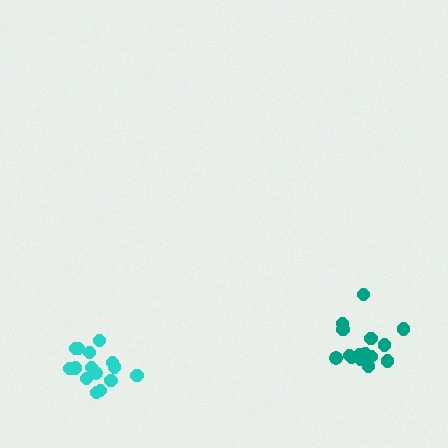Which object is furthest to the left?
The cyan cluster is leftmost.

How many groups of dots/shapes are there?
There are 2 groups.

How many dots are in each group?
Group 1: 15 dots, Group 2: 15 dots (30 total).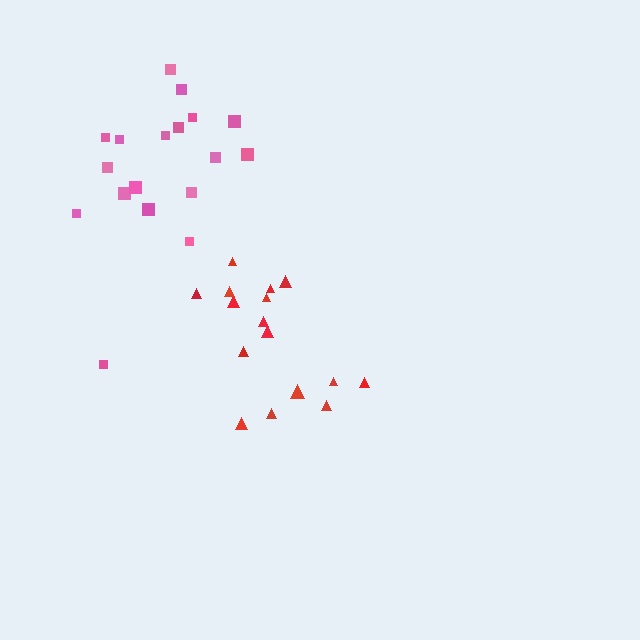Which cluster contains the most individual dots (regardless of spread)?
Pink (18).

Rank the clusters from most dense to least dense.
red, pink.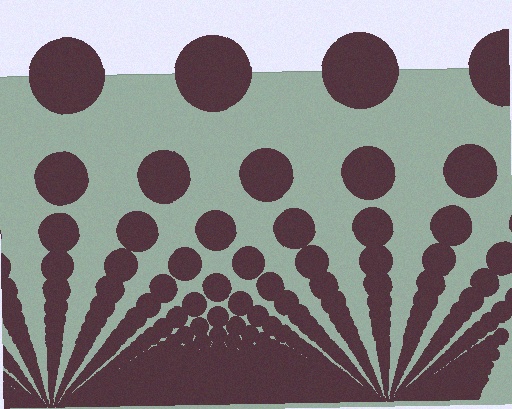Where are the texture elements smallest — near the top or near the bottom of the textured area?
Near the bottom.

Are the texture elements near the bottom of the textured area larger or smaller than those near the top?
Smaller. The gradient is inverted — elements near the bottom are smaller and denser.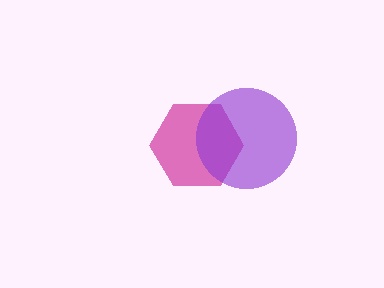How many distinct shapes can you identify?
There are 2 distinct shapes: a magenta hexagon, a purple circle.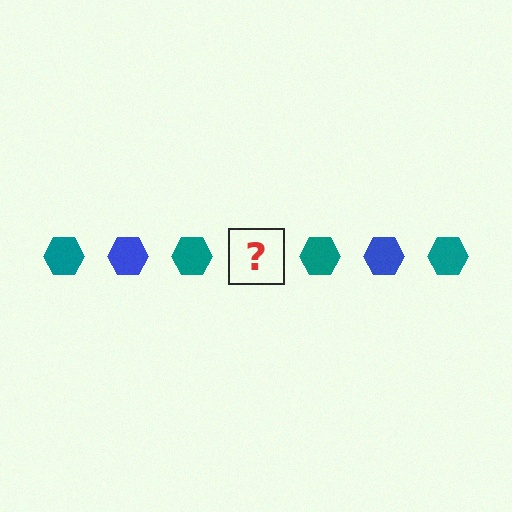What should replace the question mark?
The question mark should be replaced with a blue hexagon.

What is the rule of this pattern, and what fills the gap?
The rule is that the pattern cycles through teal, blue hexagons. The gap should be filled with a blue hexagon.